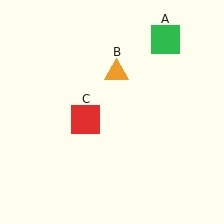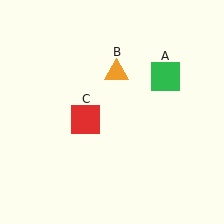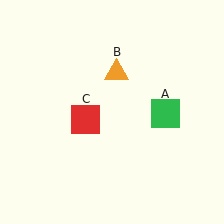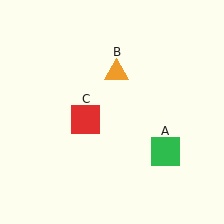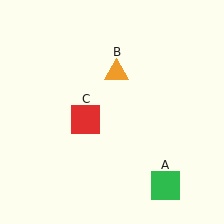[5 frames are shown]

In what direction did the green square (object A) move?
The green square (object A) moved down.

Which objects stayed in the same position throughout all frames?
Orange triangle (object B) and red square (object C) remained stationary.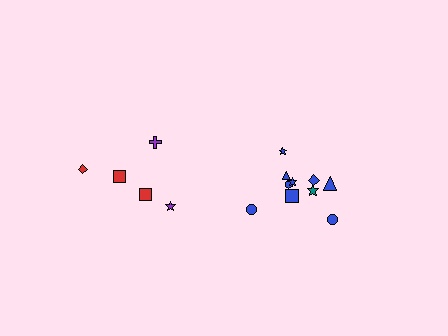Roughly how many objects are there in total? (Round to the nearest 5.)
Roughly 15 objects in total.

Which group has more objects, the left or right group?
The right group.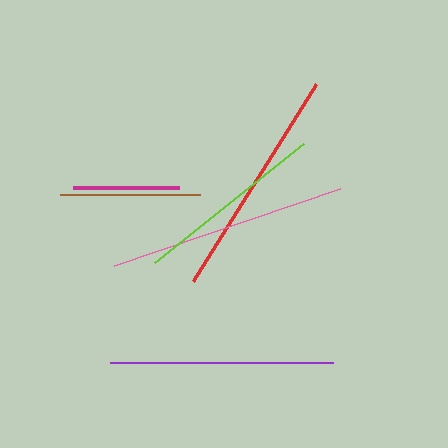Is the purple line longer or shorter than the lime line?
The purple line is longer than the lime line.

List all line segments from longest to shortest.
From longest to shortest: pink, red, purple, lime, brown, magenta.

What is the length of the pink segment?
The pink segment is approximately 239 pixels long.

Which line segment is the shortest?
The magenta line is the shortest at approximately 107 pixels.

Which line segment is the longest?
The pink line is the longest at approximately 239 pixels.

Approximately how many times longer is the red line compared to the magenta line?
The red line is approximately 2.2 times the length of the magenta line.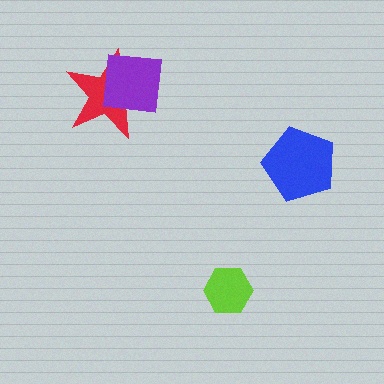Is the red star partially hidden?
Yes, it is partially covered by another shape.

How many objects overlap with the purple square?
1 object overlaps with the purple square.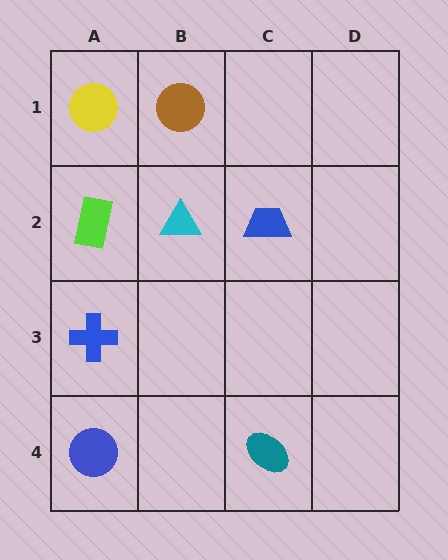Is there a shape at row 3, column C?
No, that cell is empty.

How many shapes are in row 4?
2 shapes.